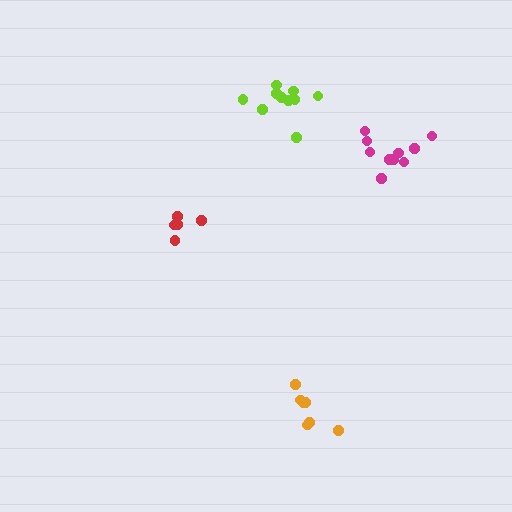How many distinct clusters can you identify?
There are 4 distinct clusters.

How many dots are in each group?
Group 1: 10 dots, Group 2: 10 dots, Group 3: 7 dots, Group 4: 5 dots (32 total).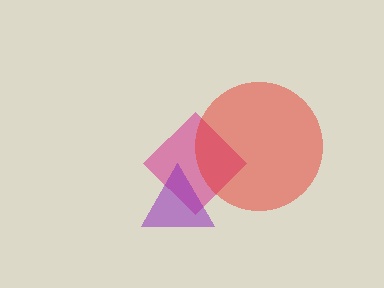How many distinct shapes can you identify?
There are 3 distinct shapes: a magenta diamond, a purple triangle, a red circle.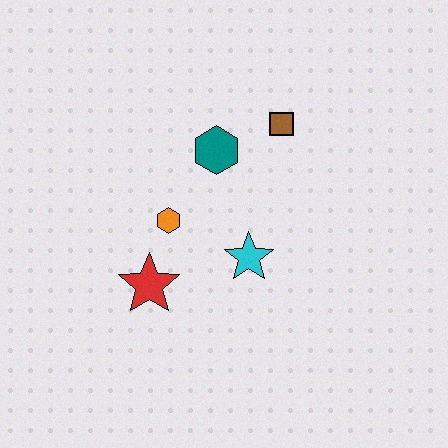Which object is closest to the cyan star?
The orange hexagon is closest to the cyan star.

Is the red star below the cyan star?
Yes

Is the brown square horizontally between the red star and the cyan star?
No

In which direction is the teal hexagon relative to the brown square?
The teal hexagon is to the left of the brown square.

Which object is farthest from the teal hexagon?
The red star is farthest from the teal hexagon.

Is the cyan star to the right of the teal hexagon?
Yes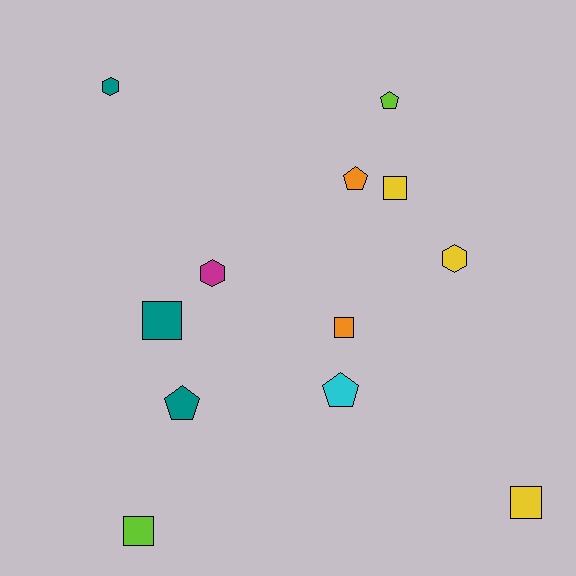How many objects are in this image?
There are 12 objects.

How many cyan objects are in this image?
There is 1 cyan object.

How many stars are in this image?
There are no stars.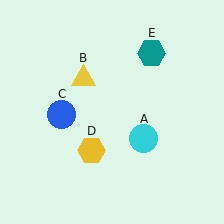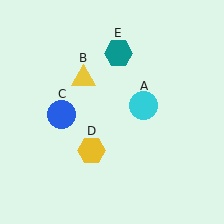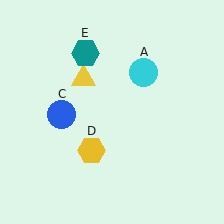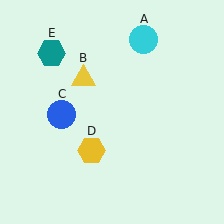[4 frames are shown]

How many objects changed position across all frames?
2 objects changed position: cyan circle (object A), teal hexagon (object E).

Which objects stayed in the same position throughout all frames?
Yellow triangle (object B) and blue circle (object C) and yellow hexagon (object D) remained stationary.